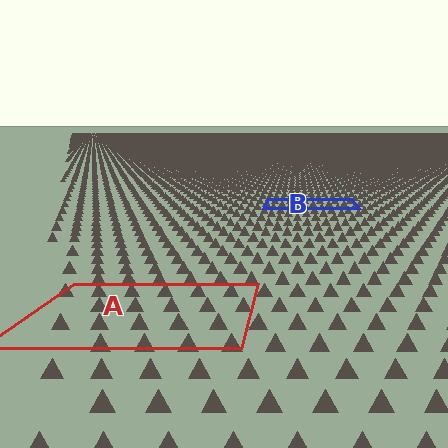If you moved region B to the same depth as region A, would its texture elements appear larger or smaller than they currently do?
They would appear larger. At a closer depth, the same texture elements are projected at a bigger on-screen size.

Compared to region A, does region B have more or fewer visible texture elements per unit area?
Region B has more texture elements per unit area — they are packed more densely because it is farther away.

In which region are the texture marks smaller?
The texture marks are smaller in region B, because it is farther away.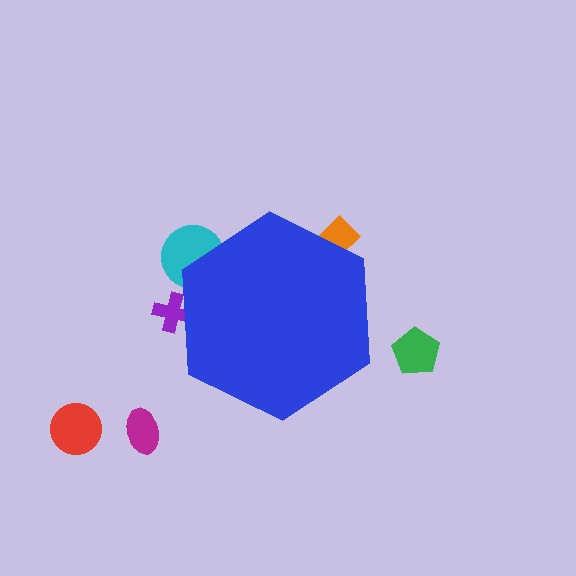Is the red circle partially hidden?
No, the red circle is fully visible.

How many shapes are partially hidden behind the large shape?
3 shapes are partially hidden.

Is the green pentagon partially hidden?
No, the green pentagon is fully visible.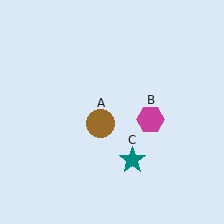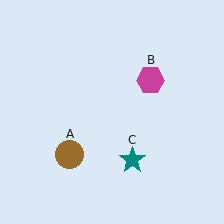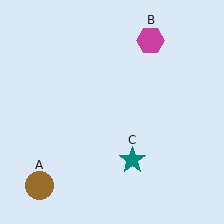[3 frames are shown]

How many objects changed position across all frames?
2 objects changed position: brown circle (object A), magenta hexagon (object B).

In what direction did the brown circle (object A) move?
The brown circle (object A) moved down and to the left.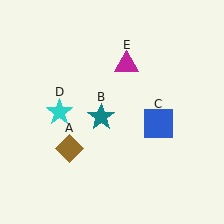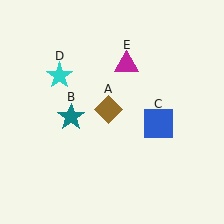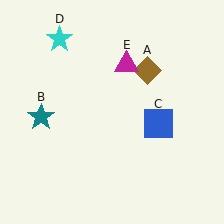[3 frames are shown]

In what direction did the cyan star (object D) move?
The cyan star (object D) moved up.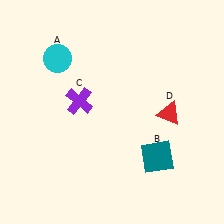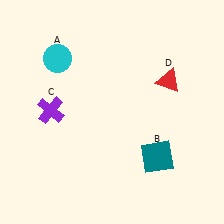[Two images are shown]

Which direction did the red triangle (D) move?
The red triangle (D) moved up.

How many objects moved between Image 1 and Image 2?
2 objects moved between the two images.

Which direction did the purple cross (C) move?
The purple cross (C) moved left.